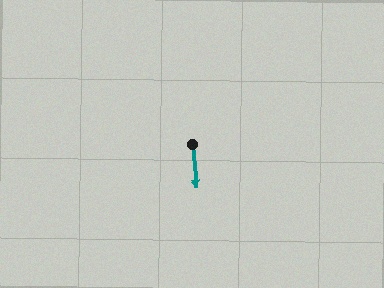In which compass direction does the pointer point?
South.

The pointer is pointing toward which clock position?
Roughly 6 o'clock.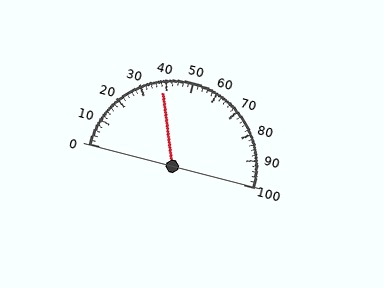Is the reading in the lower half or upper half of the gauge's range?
The reading is in the lower half of the range (0 to 100).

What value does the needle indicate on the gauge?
The needle indicates approximately 38.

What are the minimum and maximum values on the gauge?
The gauge ranges from 0 to 100.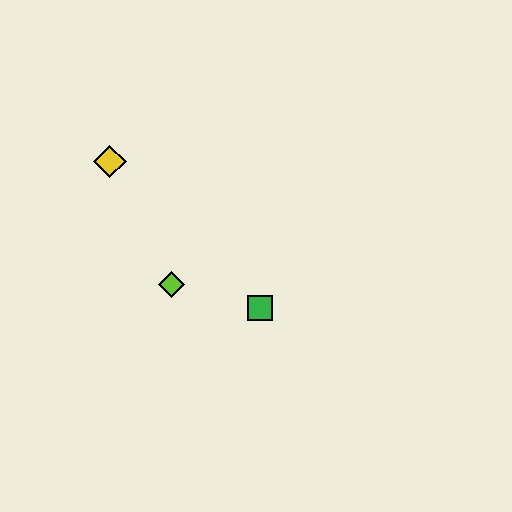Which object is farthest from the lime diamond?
The yellow diamond is farthest from the lime diamond.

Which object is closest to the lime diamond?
The green square is closest to the lime diamond.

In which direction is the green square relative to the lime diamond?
The green square is to the right of the lime diamond.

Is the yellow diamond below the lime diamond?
No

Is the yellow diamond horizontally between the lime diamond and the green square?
No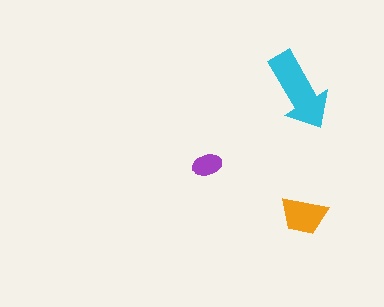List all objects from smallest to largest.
The purple ellipse, the orange trapezoid, the cyan arrow.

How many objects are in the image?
There are 3 objects in the image.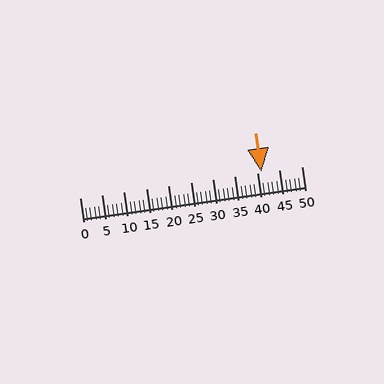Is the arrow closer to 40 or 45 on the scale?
The arrow is closer to 40.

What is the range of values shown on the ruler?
The ruler shows values from 0 to 50.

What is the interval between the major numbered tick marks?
The major tick marks are spaced 5 units apart.